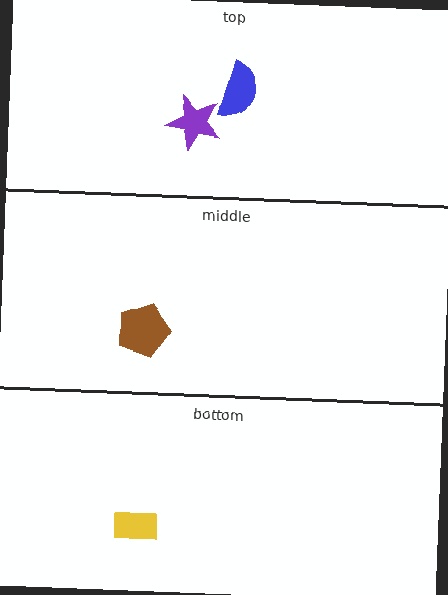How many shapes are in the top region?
2.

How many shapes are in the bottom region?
1.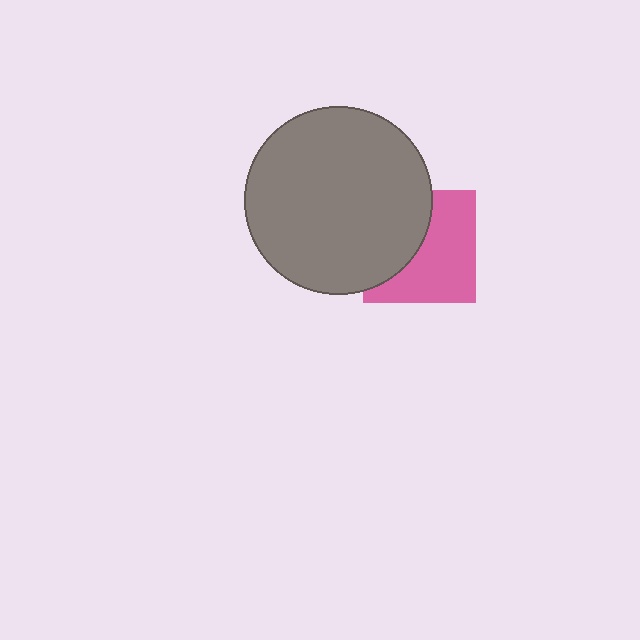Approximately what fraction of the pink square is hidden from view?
Roughly 43% of the pink square is hidden behind the gray circle.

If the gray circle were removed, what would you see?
You would see the complete pink square.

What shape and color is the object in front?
The object in front is a gray circle.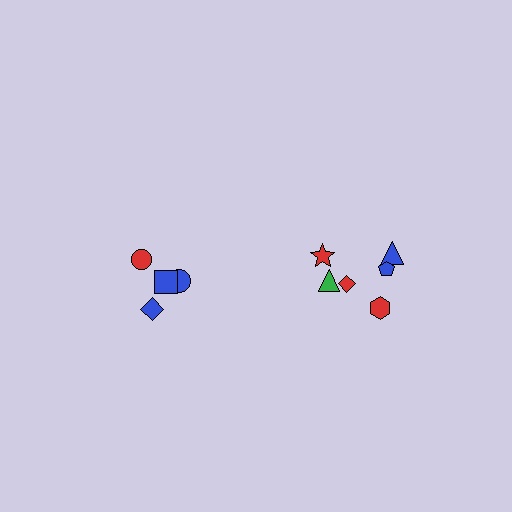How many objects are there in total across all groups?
There are 10 objects.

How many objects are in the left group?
There are 4 objects.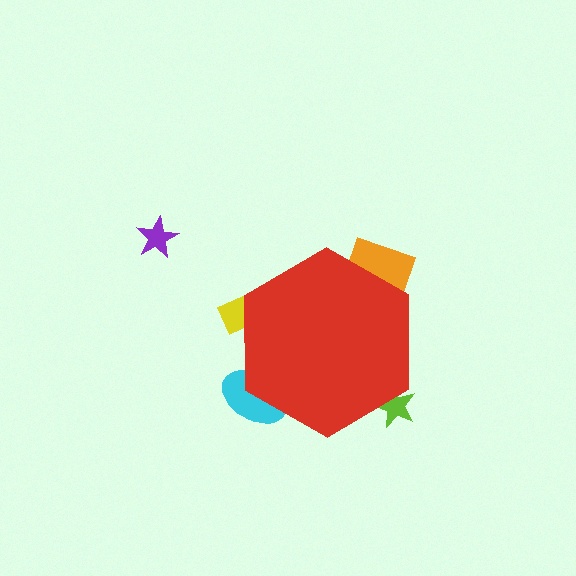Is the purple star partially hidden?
No, the purple star is fully visible.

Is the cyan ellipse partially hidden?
Yes, the cyan ellipse is partially hidden behind the red hexagon.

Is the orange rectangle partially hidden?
Yes, the orange rectangle is partially hidden behind the red hexagon.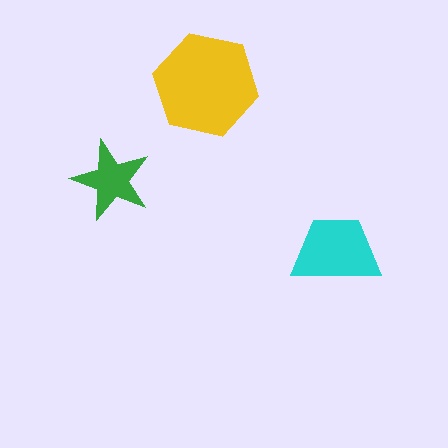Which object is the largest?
The yellow hexagon.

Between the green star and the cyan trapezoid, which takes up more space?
The cyan trapezoid.